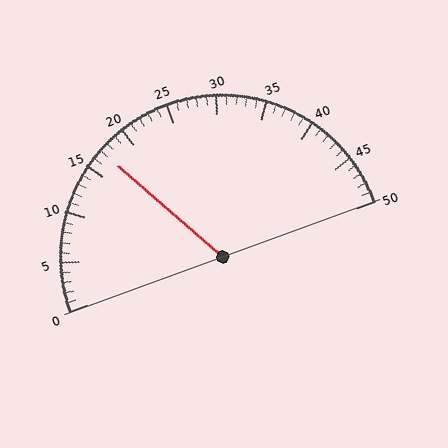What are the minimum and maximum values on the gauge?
The gauge ranges from 0 to 50.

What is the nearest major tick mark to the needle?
The nearest major tick mark is 15.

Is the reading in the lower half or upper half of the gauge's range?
The reading is in the lower half of the range (0 to 50).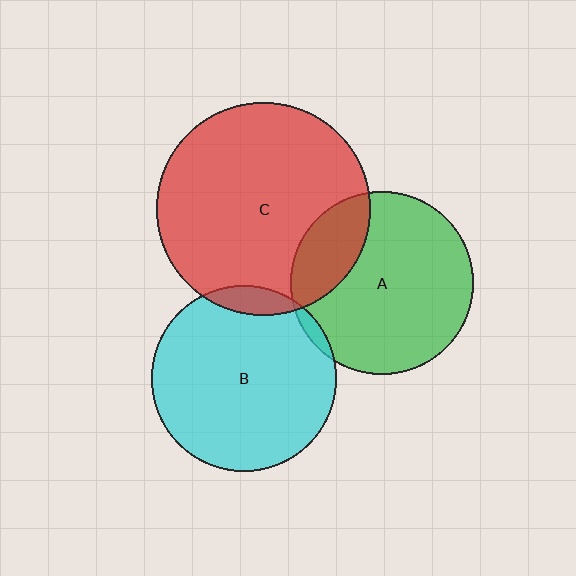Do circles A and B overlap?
Yes.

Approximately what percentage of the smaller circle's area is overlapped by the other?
Approximately 5%.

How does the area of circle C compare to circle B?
Approximately 1.3 times.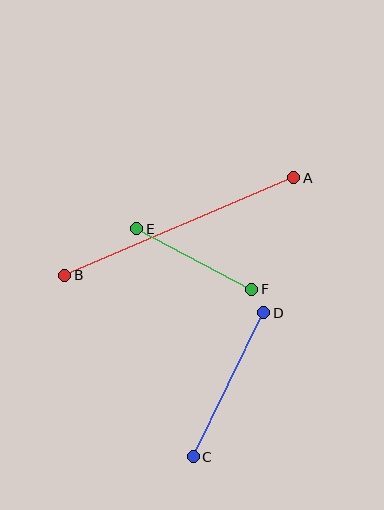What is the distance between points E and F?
The distance is approximately 130 pixels.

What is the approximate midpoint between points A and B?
The midpoint is at approximately (179, 226) pixels.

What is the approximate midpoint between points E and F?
The midpoint is at approximately (194, 259) pixels.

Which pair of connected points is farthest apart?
Points A and B are farthest apart.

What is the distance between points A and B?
The distance is approximately 249 pixels.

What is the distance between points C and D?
The distance is approximately 160 pixels.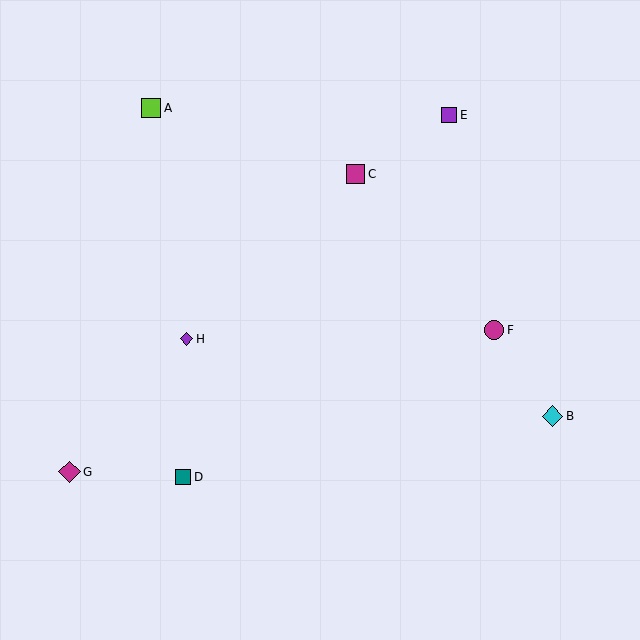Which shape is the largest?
The magenta diamond (labeled G) is the largest.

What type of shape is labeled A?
Shape A is a lime square.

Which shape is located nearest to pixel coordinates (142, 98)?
The lime square (labeled A) at (151, 108) is nearest to that location.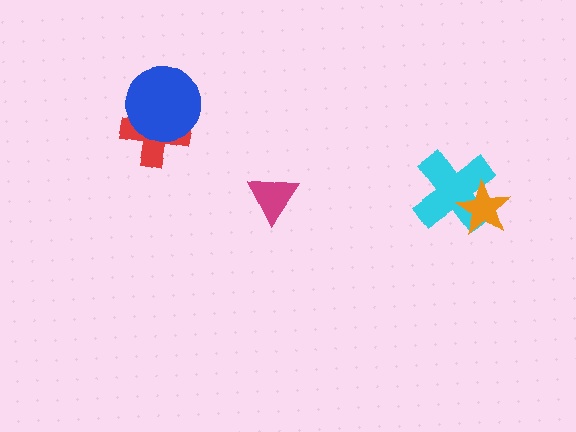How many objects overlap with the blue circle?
1 object overlaps with the blue circle.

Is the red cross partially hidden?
Yes, it is partially covered by another shape.